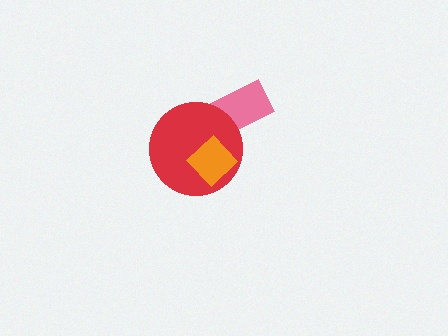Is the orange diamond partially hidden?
No, no other shape covers it.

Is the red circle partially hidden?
Yes, it is partially covered by another shape.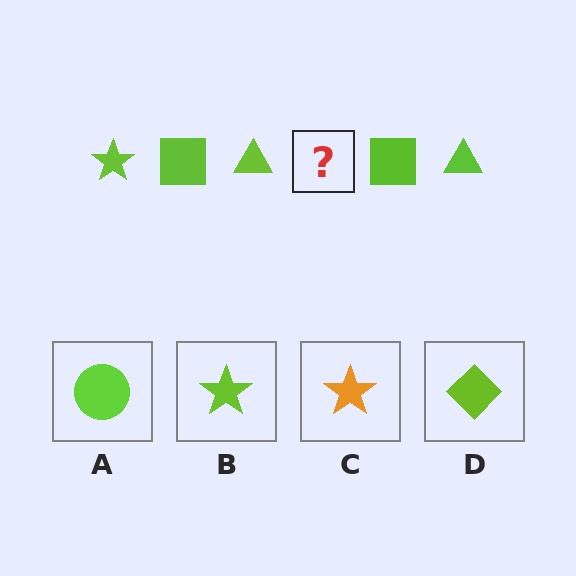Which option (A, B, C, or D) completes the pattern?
B.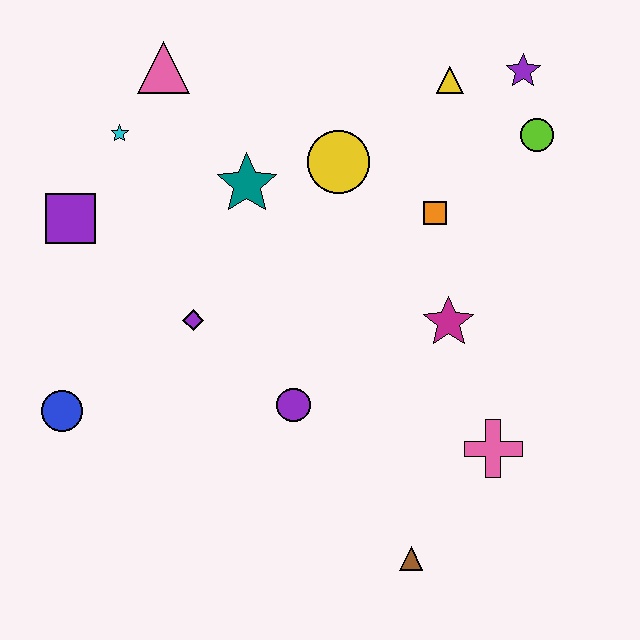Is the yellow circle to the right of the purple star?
No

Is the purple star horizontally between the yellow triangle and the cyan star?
No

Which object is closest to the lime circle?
The purple star is closest to the lime circle.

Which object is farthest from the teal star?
The brown triangle is farthest from the teal star.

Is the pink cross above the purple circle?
No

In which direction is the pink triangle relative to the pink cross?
The pink triangle is above the pink cross.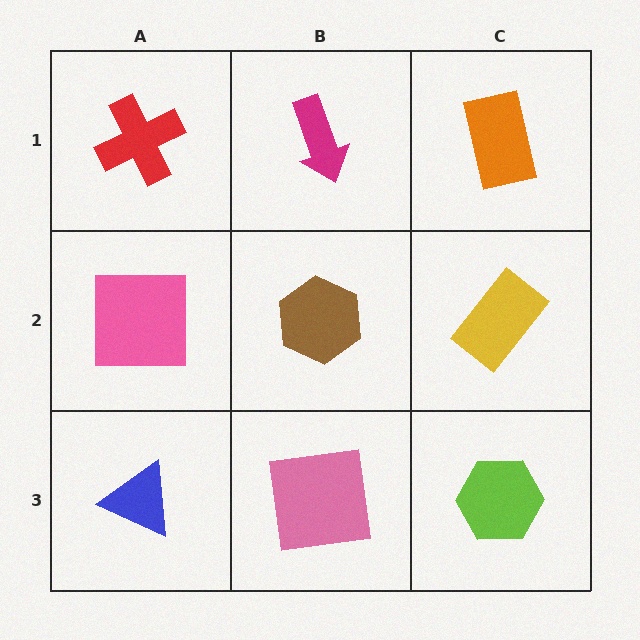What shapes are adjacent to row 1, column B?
A brown hexagon (row 2, column B), a red cross (row 1, column A), an orange rectangle (row 1, column C).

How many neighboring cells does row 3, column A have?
2.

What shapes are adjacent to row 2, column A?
A red cross (row 1, column A), a blue triangle (row 3, column A), a brown hexagon (row 2, column B).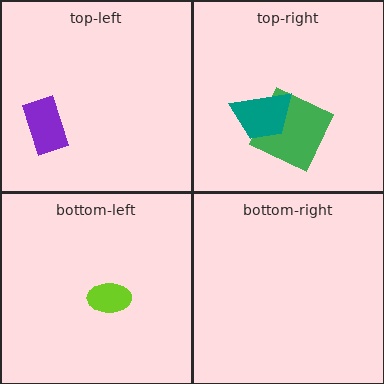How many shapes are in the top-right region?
2.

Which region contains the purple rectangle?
The top-left region.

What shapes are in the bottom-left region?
The lime ellipse.